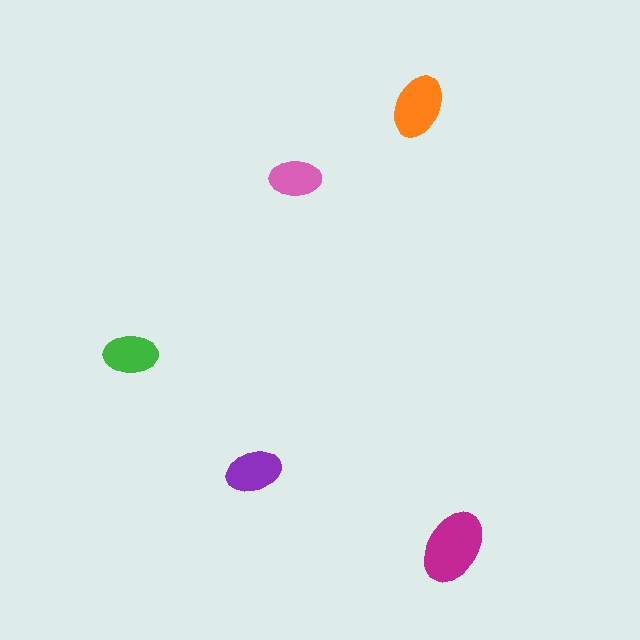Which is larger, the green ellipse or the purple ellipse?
The purple one.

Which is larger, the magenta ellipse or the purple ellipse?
The magenta one.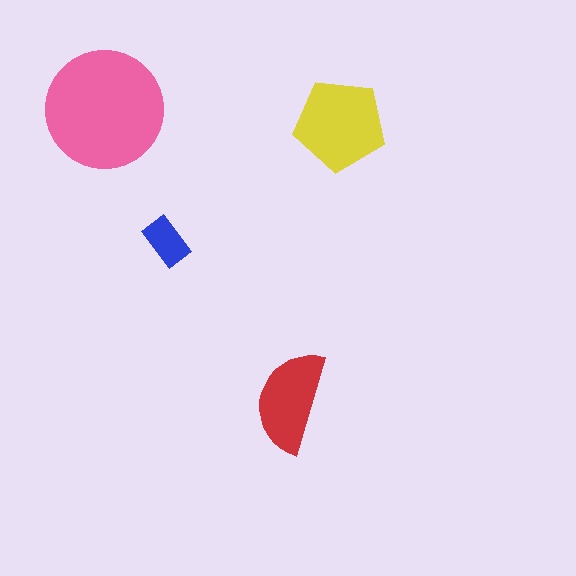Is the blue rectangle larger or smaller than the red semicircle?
Smaller.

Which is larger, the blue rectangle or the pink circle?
The pink circle.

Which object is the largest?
The pink circle.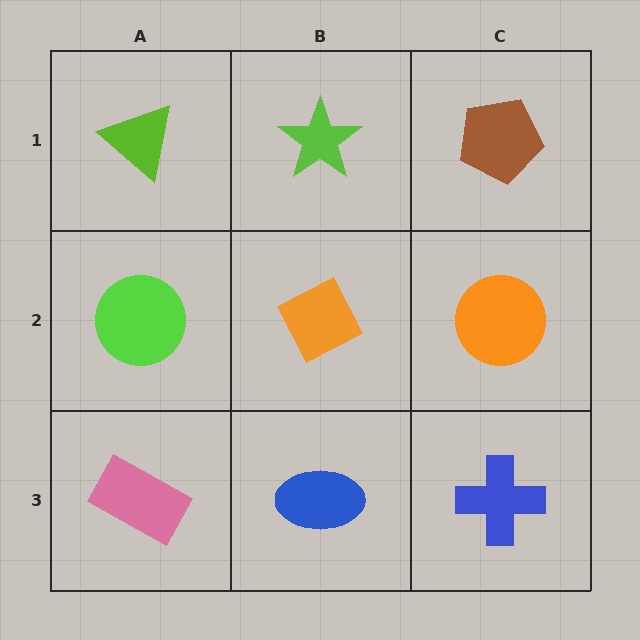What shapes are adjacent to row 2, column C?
A brown pentagon (row 1, column C), a blue cross (row 3, column C), an orange diamond (row 2, column B).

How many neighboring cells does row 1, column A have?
2.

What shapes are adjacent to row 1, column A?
A lime circle (row 2, column A), a lime star (row 1, column B).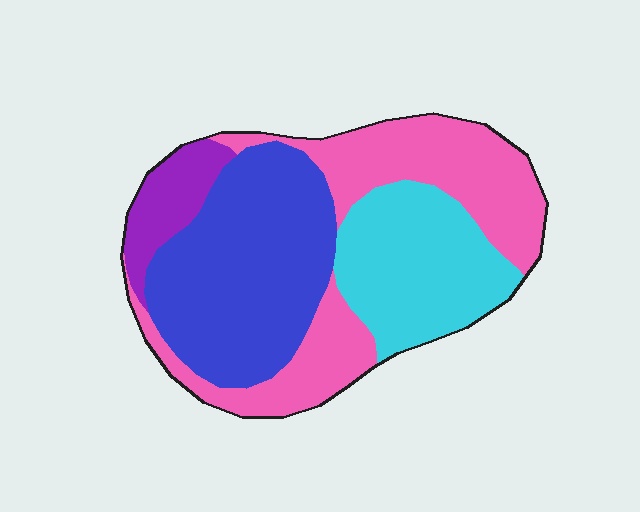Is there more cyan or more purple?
Cyan.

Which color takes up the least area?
Purple, at roughly 10%.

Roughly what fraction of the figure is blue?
Blue takes up about one third (1/3) of the figure.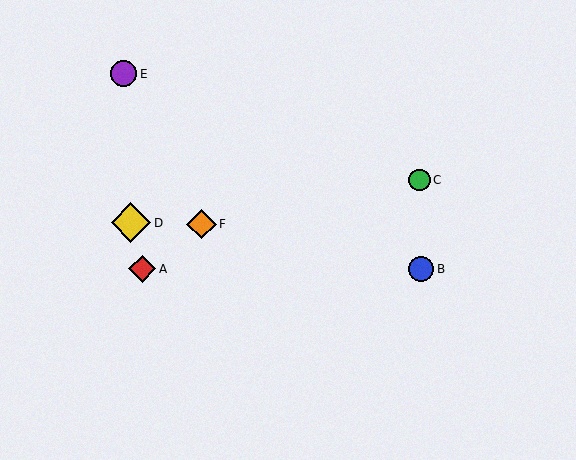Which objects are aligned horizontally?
Objects A, B are aligned horizontally.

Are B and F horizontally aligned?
No, B is at y≈269 and F is at y≈224.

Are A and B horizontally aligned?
Yes, both are at y≈269.